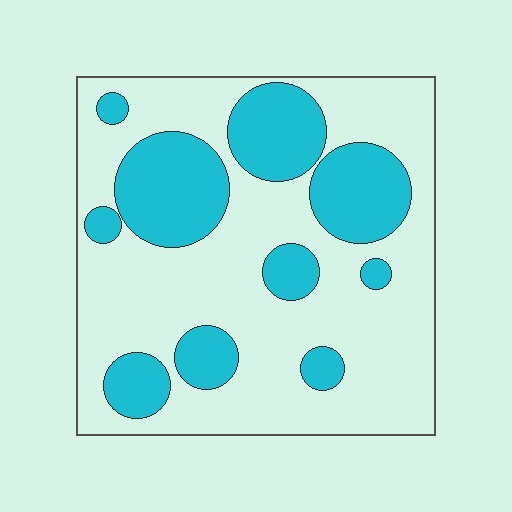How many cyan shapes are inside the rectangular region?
10.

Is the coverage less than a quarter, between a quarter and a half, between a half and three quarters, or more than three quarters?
Between a quarter and a half.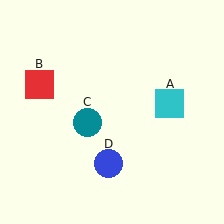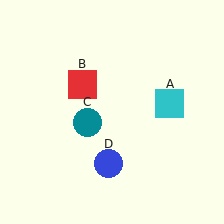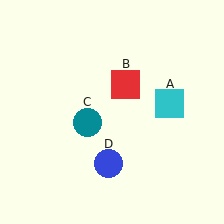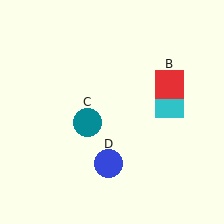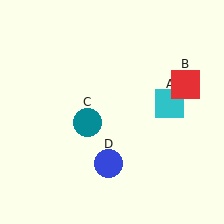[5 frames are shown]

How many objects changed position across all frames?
1 object changed position: red square (object B).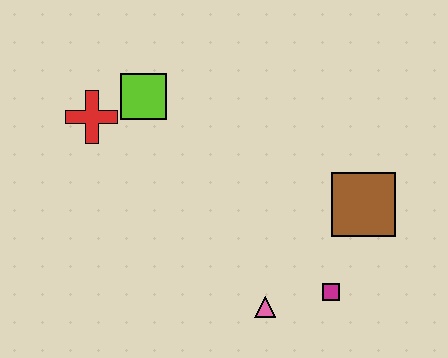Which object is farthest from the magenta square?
The red cross is farthest from the magenta square.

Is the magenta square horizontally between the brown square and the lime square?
Yes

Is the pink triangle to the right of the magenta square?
No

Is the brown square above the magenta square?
Yes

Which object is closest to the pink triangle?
The magenta square is closest to the pink triangle.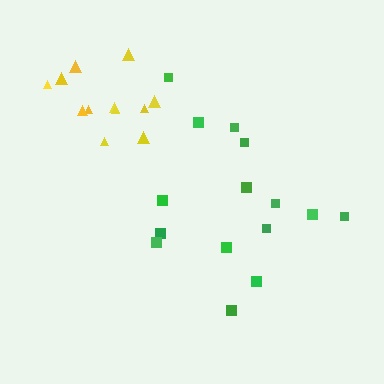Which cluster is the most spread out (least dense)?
Green.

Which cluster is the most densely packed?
Yellow.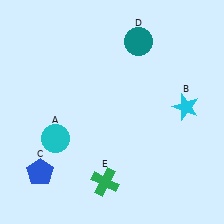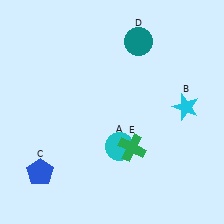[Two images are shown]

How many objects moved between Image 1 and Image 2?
2 objects moved between the two images.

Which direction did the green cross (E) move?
The green cross (E) moved up.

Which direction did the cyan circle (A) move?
The cyan circle (A) moved right.